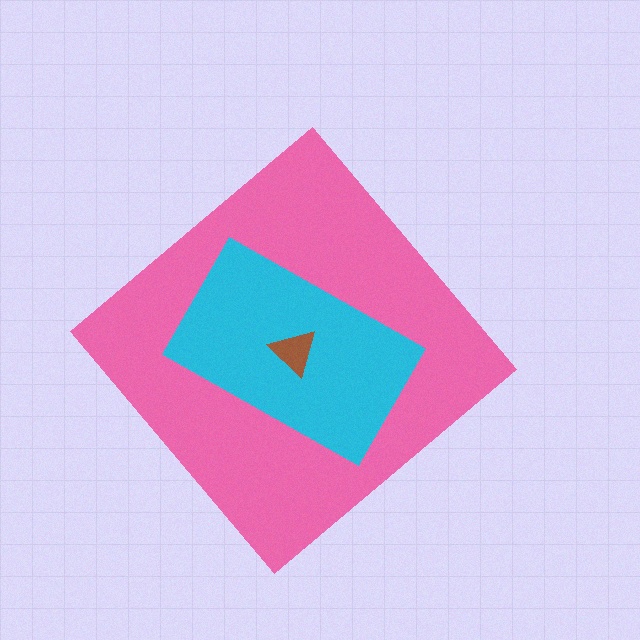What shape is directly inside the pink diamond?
The cyan rectangle.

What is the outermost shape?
The pink diamond.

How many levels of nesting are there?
3.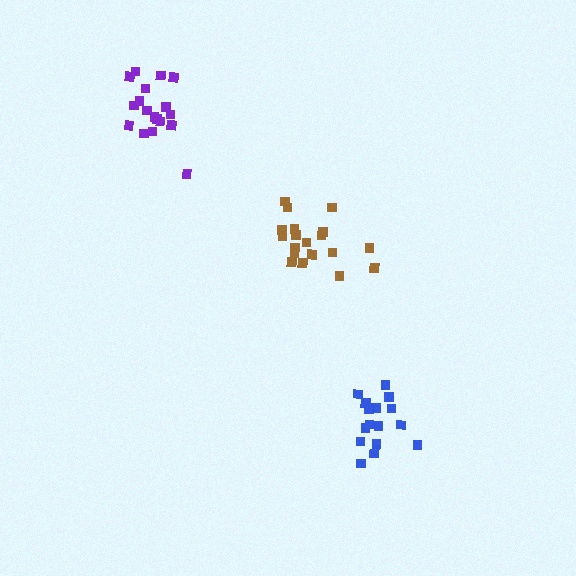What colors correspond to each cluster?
The clusters are colored: brown, blue, purple.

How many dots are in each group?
Group 1: 19 dots, Group 2: 17 dots, Group 3: 18 dots (54 total).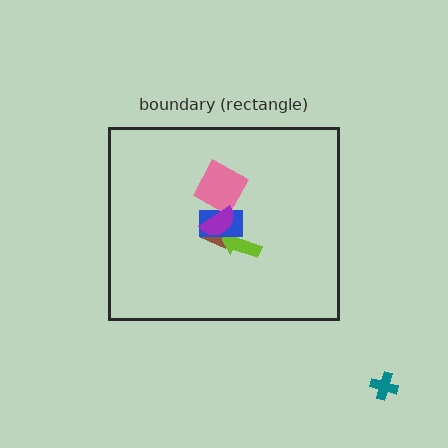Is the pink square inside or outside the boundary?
Inside.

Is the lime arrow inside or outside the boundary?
Inside.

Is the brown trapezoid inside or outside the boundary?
Inside.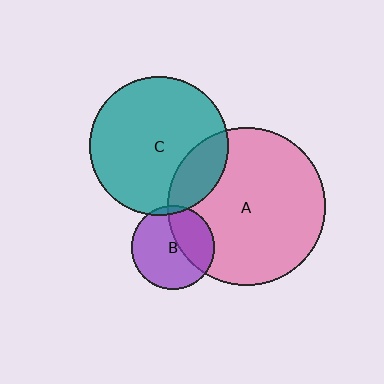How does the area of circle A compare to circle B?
Approximately 3.6 times.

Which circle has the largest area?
Circle A (pink).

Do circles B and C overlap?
Yes.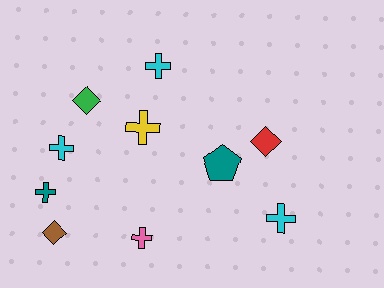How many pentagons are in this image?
There is 1 pentagon.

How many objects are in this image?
There are 10 objects.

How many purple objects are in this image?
There are no purple objects.